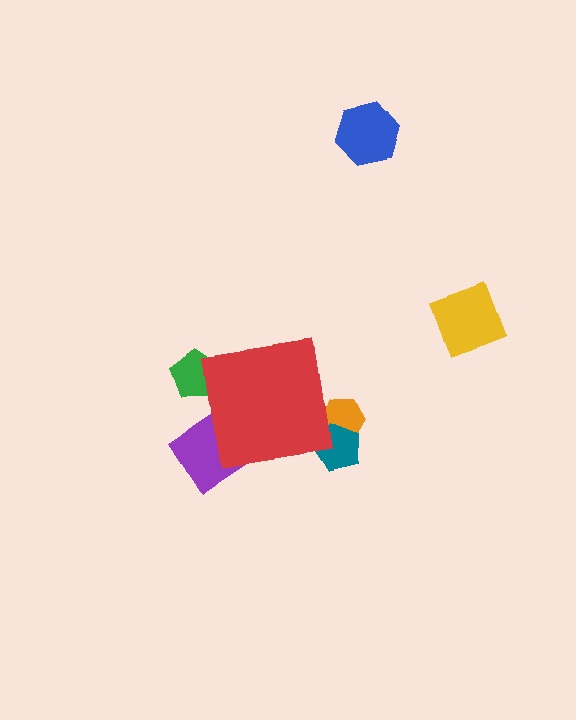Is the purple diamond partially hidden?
Yes, the purple diamond is partially hidden behind the red square.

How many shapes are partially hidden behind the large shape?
4 shapes are partially hidden.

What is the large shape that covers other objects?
A red square.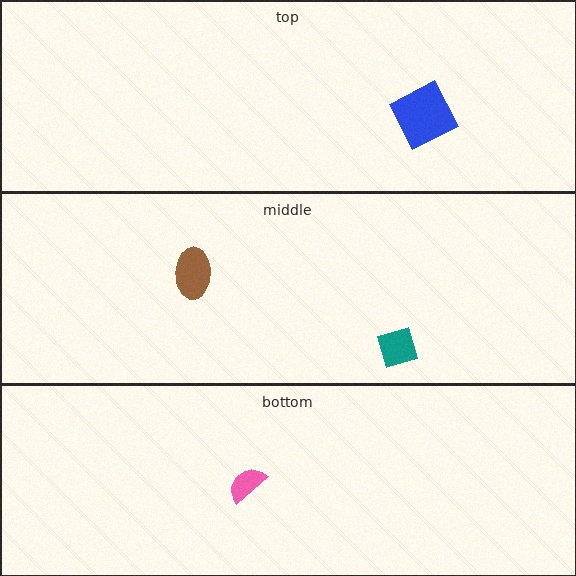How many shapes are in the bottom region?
1.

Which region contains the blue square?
The top region.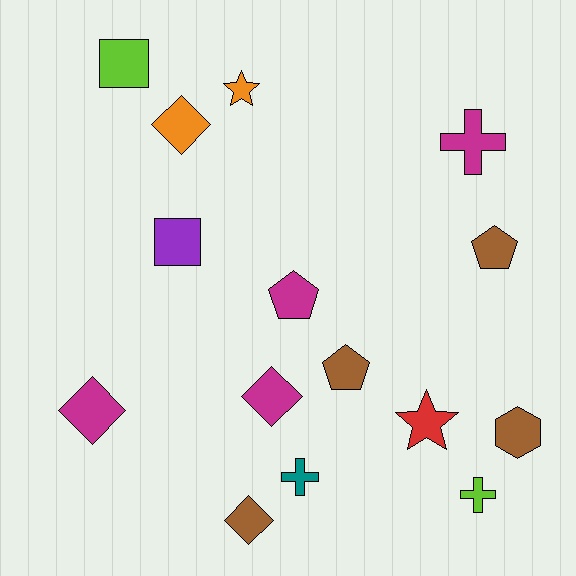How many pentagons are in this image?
There are 3 pentagons.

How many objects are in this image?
There are 15 objects.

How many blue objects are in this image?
There are no blue objects.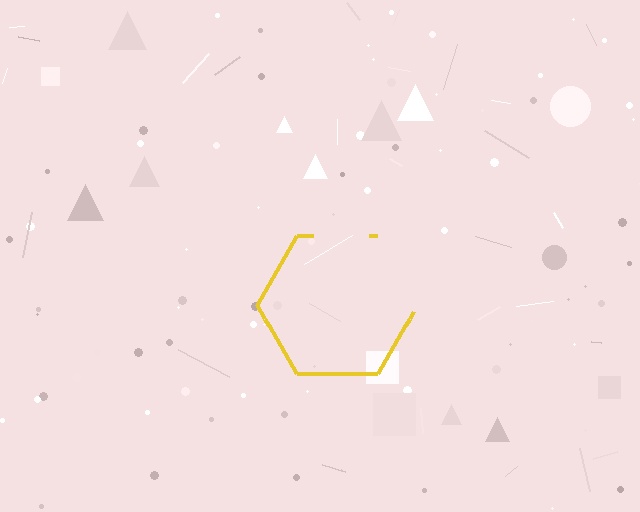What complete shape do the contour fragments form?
The contour fragments form a hexagon.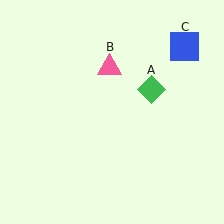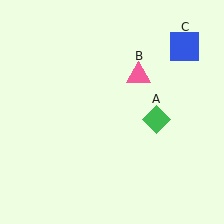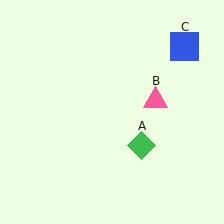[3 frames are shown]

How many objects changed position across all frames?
2 objects changed position: green diamond (object A), pink triangle (object B).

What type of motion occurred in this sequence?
The green diamond (object A), pink triangle (object B) rotated clockwise around the center of the scene.